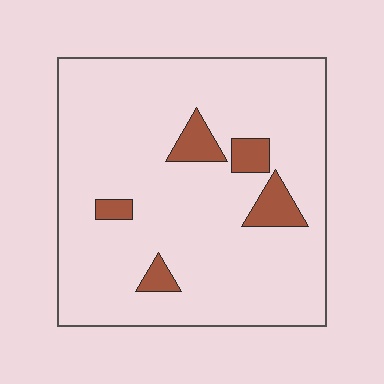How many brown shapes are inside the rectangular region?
5.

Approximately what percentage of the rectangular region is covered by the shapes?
Approximately 10%.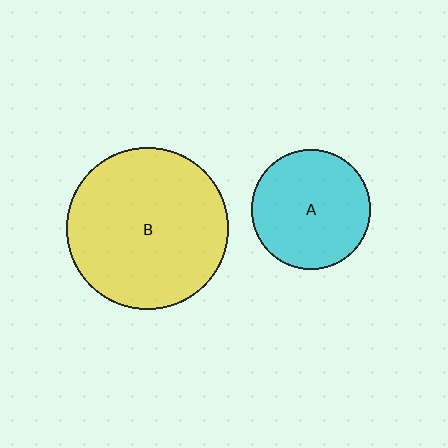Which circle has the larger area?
Circle B (yellow).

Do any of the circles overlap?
No, none of the circles overlap.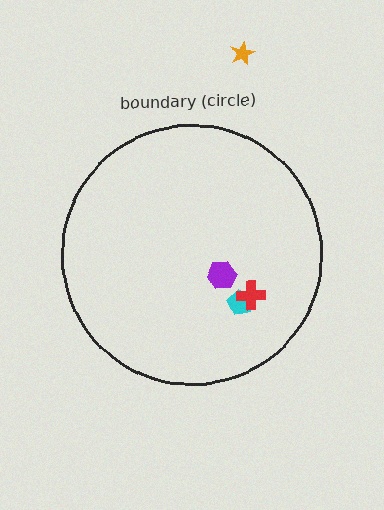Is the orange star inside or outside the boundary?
Outside.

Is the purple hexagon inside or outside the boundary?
Inside.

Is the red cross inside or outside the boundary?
Inside.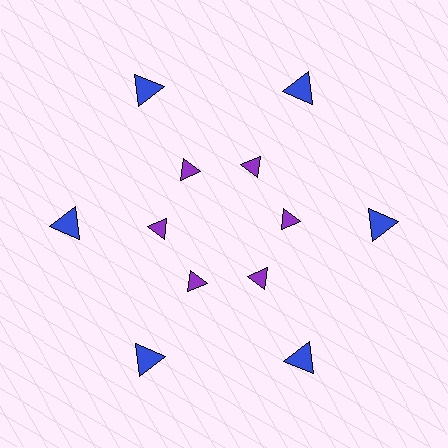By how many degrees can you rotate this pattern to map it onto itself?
The pattern maps onto itself every 60 degrees of rotation.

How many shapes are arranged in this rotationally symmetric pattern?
There are 12 shapes, arranged in 6 groups of 2.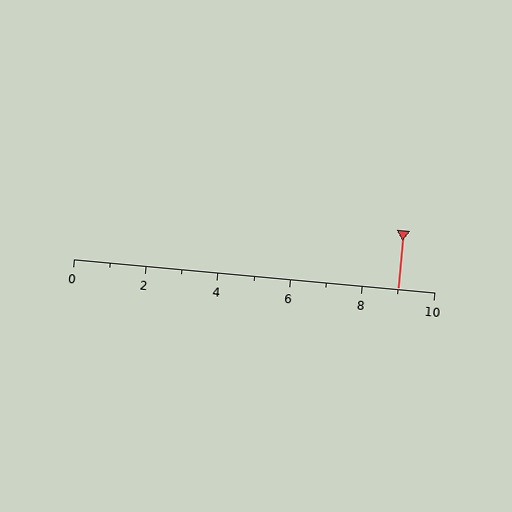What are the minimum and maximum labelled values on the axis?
The axis runs from 0 to 10.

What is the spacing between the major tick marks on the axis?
The major ticks are spaced 2 apart.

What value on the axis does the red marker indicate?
The marker indicates approximately 9.